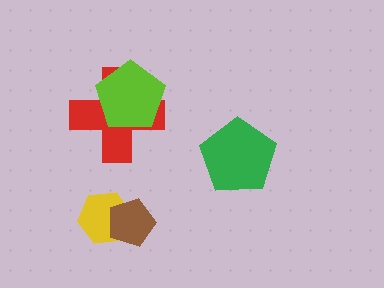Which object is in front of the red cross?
The lime pentagon is in front of the red cross.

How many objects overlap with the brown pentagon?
1 object overlaps with the brown pentagon.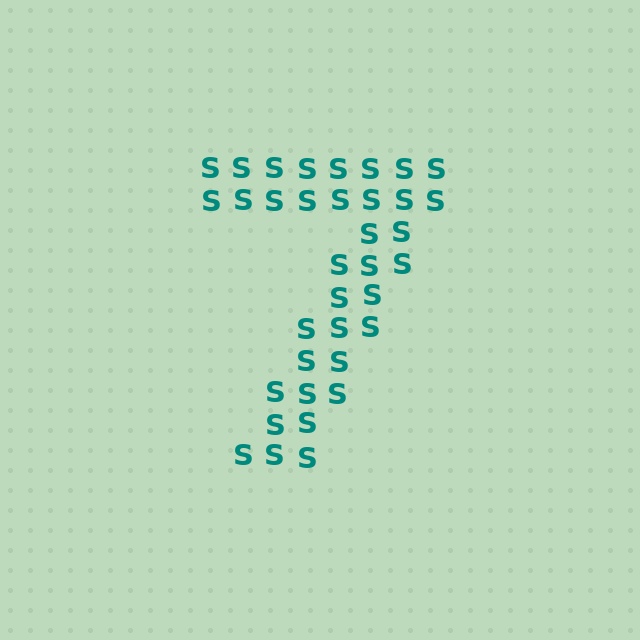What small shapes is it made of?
It is made of small letter S's.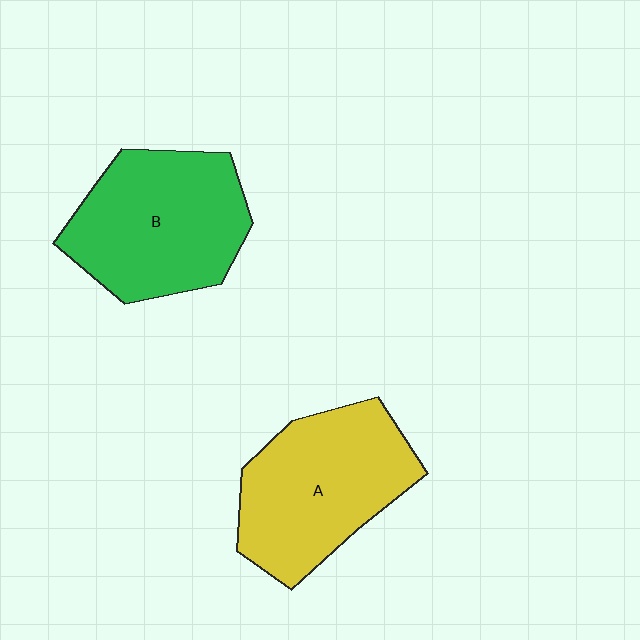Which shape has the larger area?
Shape B (green).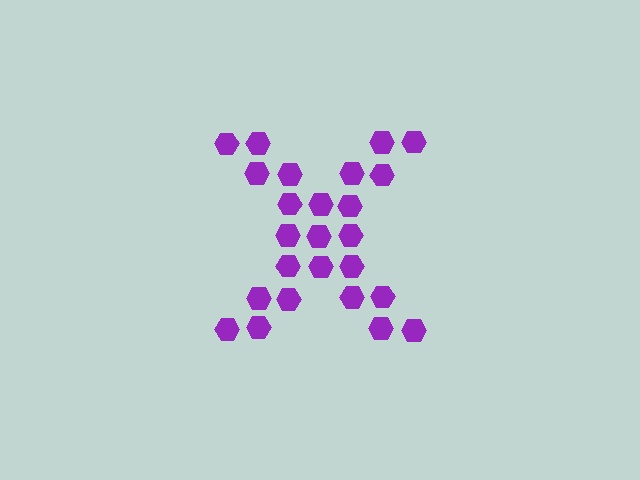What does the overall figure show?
The overall figure shows the letter X.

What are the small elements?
The small elements are hexagons.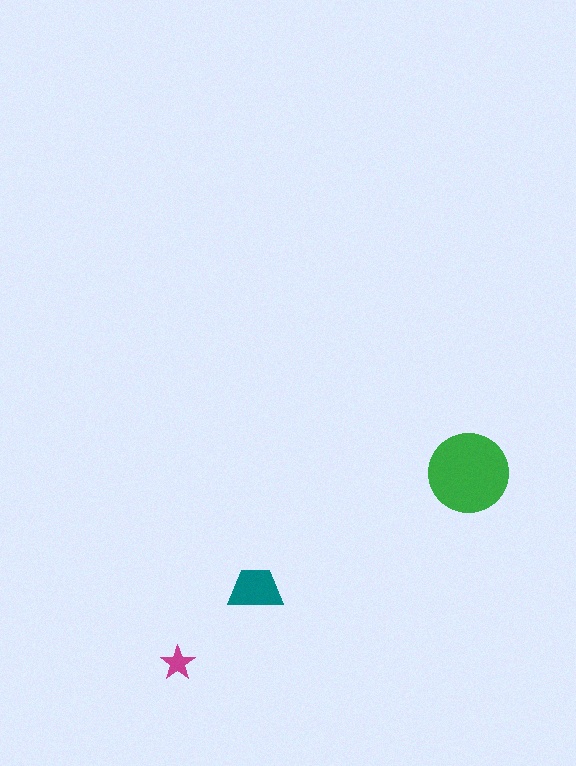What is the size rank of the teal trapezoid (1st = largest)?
2nd.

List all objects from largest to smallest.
The green circle, the teal trapezoid, the magenta star.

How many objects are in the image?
There are 3 objects in the image.